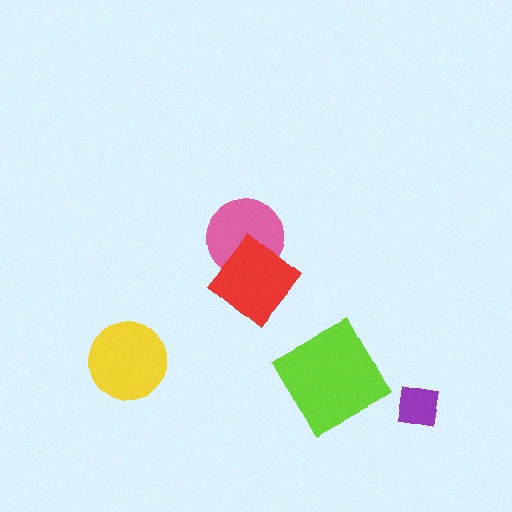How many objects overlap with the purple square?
0 objects overlap with the purple square.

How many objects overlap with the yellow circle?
0 objects overlap with the yellow circle.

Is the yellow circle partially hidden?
No, no other shape covers it.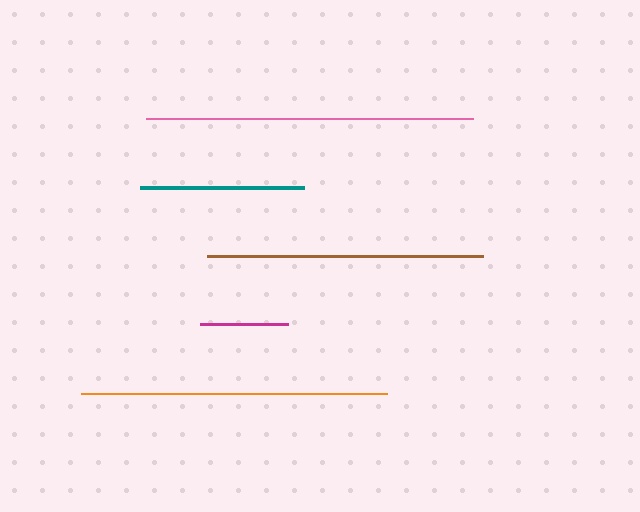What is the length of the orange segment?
The orange segment is approximately 305 pixels long.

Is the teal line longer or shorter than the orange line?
The orange line is longer than the teal line.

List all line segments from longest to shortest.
From longest to shortest: pink, orange, brown, teal, magenta.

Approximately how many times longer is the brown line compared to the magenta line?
The brown line is approximately 3.1 times the length of the magenta line.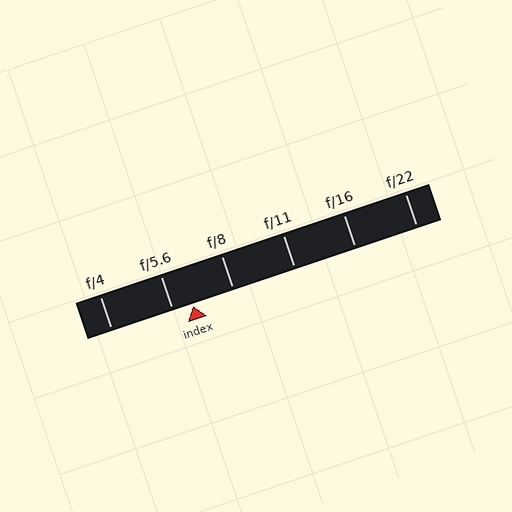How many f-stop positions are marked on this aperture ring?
There are 6 f-stop positions marked.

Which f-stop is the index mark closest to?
The index mark is closest to f/5.6.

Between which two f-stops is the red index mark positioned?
The index mark is between f/5.6 and f/8.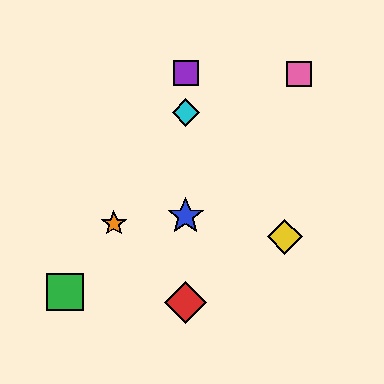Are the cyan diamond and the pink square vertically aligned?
No, the cyan diamond is at x≈186 and the pink square is at x≈299.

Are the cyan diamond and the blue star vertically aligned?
Yes, both are at x≈186.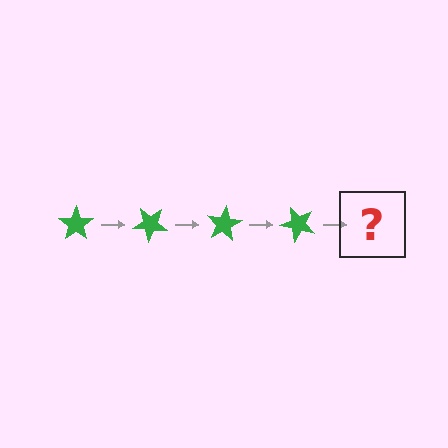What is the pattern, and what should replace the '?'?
The pattern is that the star rotates 40 degrees each step. The '?' should be a green star rotated 160 degrees.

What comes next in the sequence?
The next element should be a green star rotated 160 degrees.